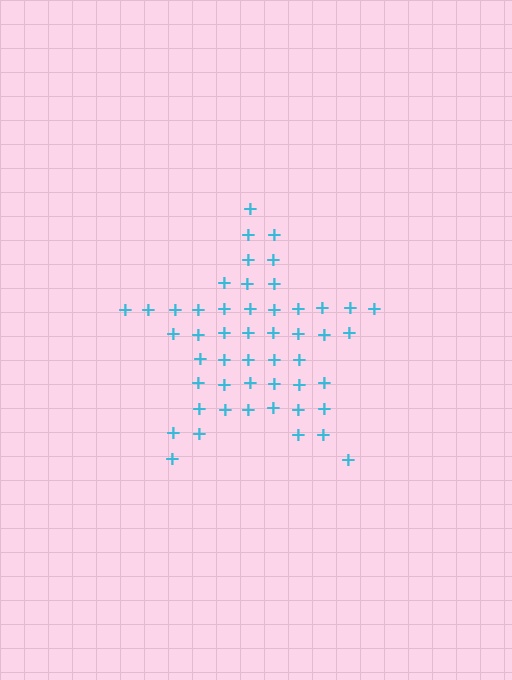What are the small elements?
The small elements are plus signs.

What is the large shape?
The large shape is a star.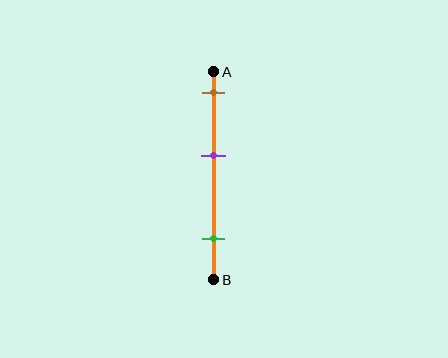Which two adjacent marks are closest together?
The brown and purple marks are the closest adjacent pair.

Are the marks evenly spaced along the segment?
Yes, the marks are approximately evenly spaced.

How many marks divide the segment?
There are 3 marks dividing the segment.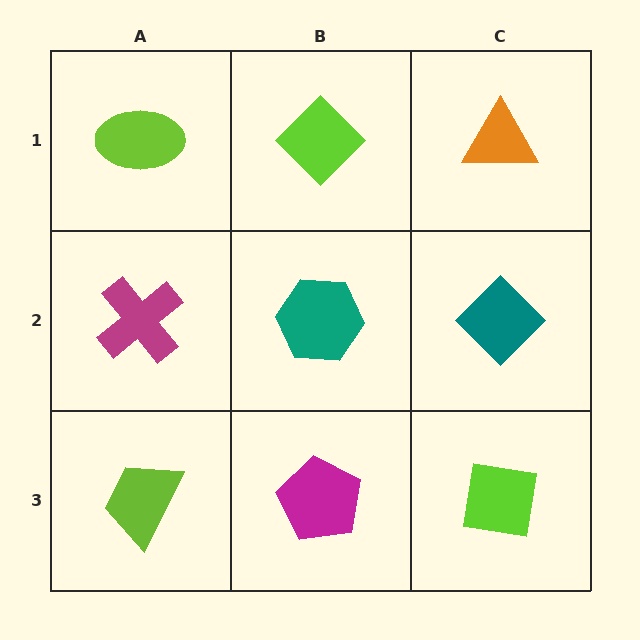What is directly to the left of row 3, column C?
A magenta pentagon.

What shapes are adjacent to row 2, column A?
A lime ellipse (row 1, column A), a lime trapezoid (row 3, column A), a teal hexagon (row 2, column B).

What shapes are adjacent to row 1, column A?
A magenta cross (row 2, column A), a lime diamond (row 1, column B).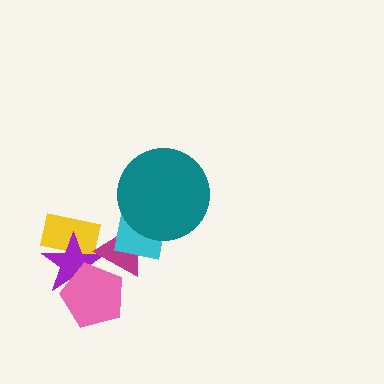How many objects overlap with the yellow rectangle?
1 object overlaps with the yellow rectangle.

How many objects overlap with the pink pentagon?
2 objects overlap with the pink pentagon.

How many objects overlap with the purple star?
3 objects overlap with the purple star.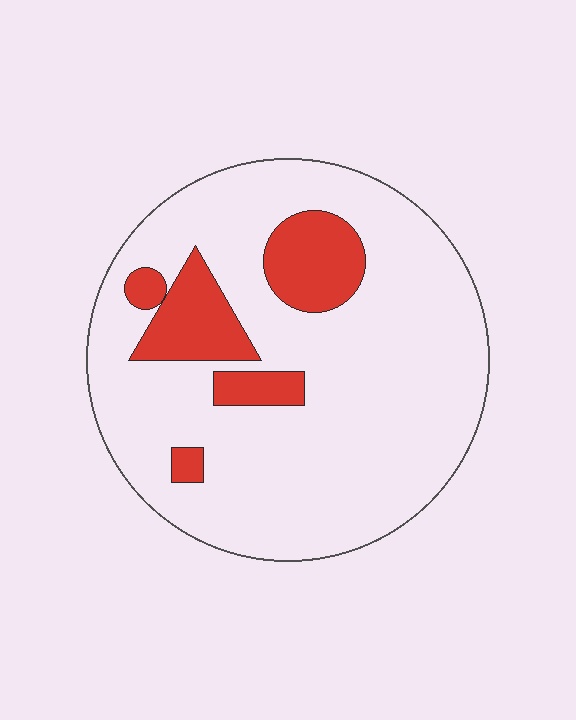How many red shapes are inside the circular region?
5.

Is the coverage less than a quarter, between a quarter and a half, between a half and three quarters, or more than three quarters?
Less than a quarter.